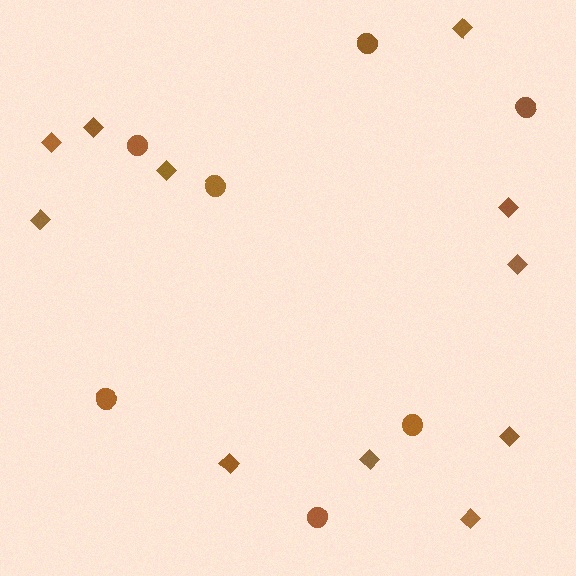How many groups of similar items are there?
There are 2 groups: one group of diamonds (11) and one group of circles (7).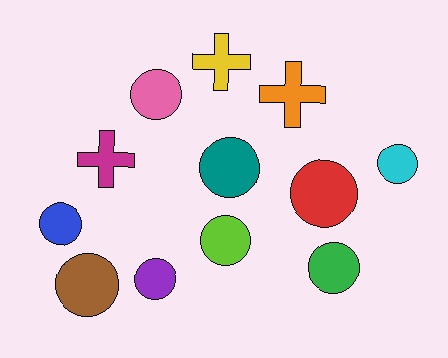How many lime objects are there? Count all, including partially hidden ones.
There is 1 lime object.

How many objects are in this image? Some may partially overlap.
There are 12 objects.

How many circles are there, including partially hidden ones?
There are 9 circles.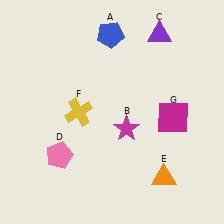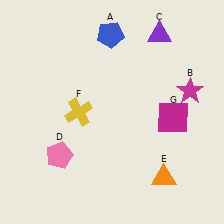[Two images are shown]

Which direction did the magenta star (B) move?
The magenta star (B) moved right.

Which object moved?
The magenta star (B) moved right.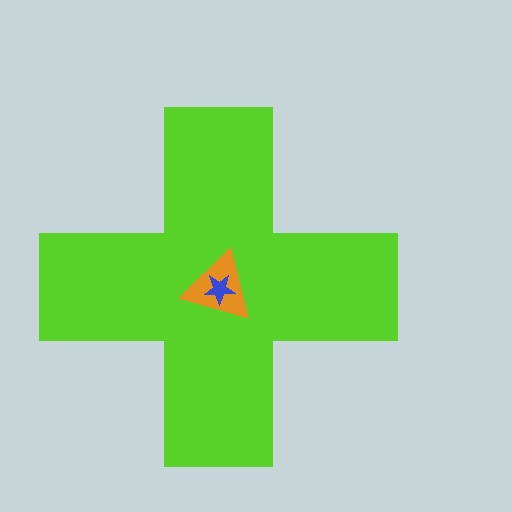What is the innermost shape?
The blue star.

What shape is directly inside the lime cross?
The orange triangle.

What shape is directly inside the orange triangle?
The blue star.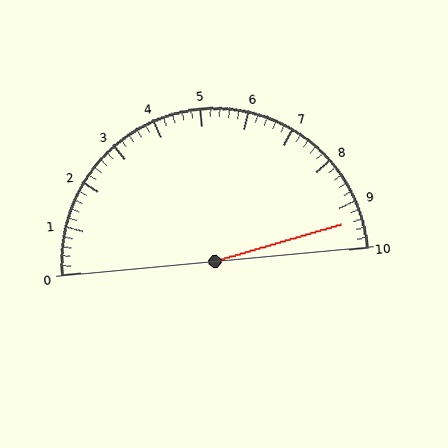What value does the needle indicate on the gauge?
The needle indicates approximately 9.4.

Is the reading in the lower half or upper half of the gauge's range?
The reading is in the upper half of the range (0 to 10).